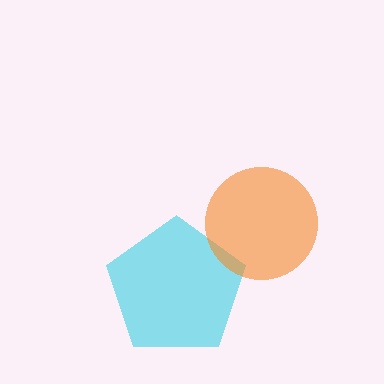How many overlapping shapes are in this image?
There are 2 overlapping shapes in the image.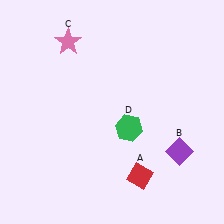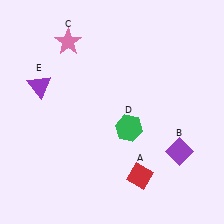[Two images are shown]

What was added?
A purple triangle (E) was added in Image 2.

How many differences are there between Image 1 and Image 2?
There is 1 difference between the two images.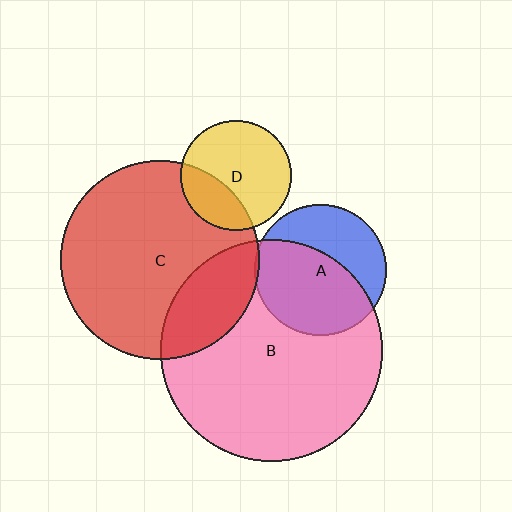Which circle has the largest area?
Circle B (pink).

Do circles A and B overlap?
Yes.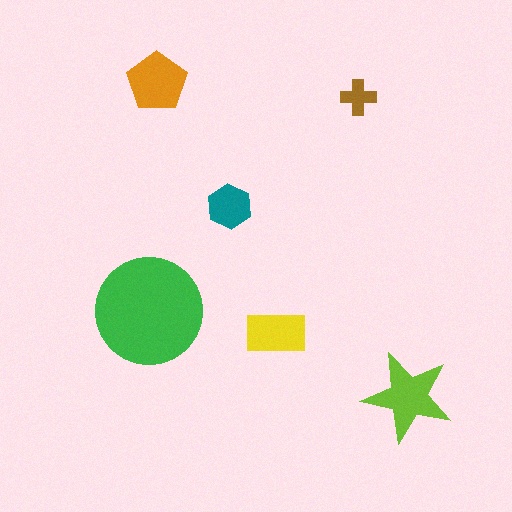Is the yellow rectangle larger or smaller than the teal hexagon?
Larger.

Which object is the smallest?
The brown cross.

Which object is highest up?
The orange pentagon is topmost.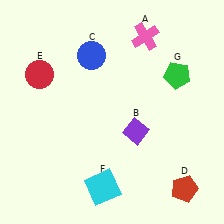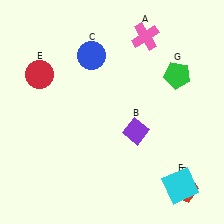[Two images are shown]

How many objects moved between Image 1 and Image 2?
1 object moved between the two images.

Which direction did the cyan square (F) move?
The cyan square (F) moved right.